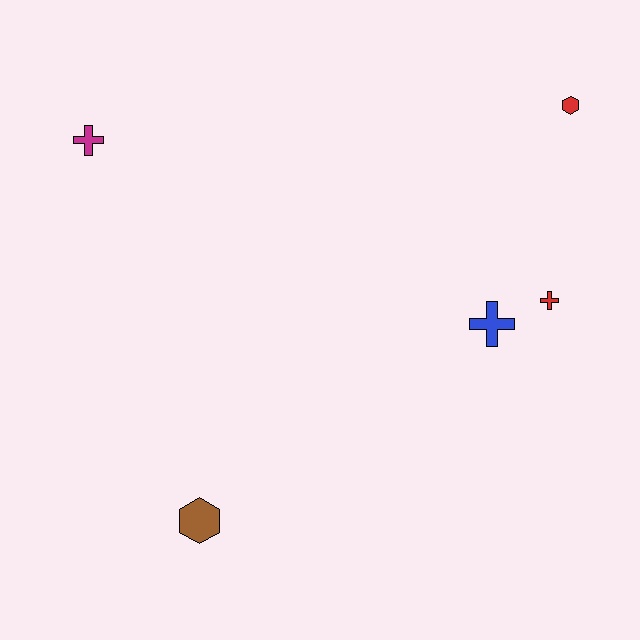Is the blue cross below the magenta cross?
Yes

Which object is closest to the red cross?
The blue cross is closest to the red cross.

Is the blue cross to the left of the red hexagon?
Yes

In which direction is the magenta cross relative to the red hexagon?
The magenta cross is to the left of the red hexagon.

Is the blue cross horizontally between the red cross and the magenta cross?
Yes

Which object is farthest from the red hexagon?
The brown hexagon is farthest from the red hexagon.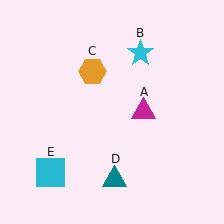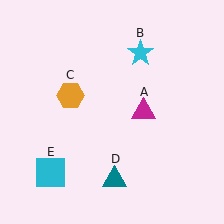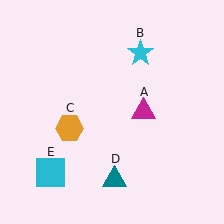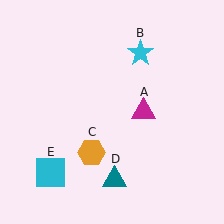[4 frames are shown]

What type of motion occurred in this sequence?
The orange hexagon (object C) rotated counterclockwise around the center of the scene.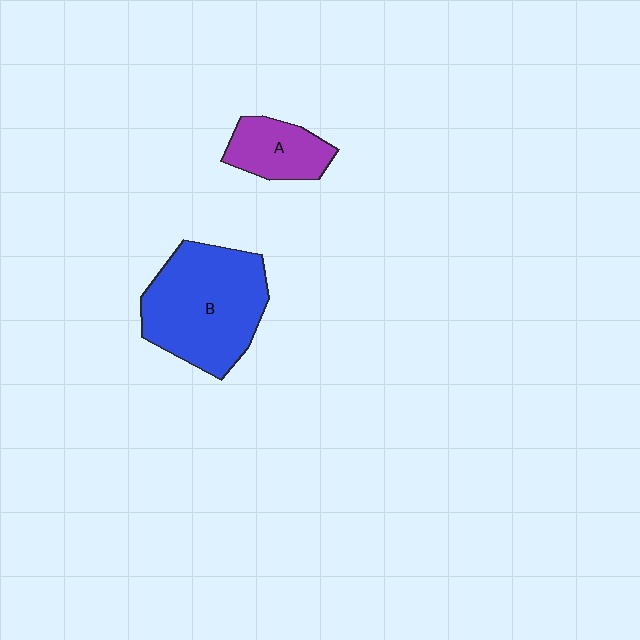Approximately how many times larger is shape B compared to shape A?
Approximately 2.4 times.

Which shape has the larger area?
Shape B (blue).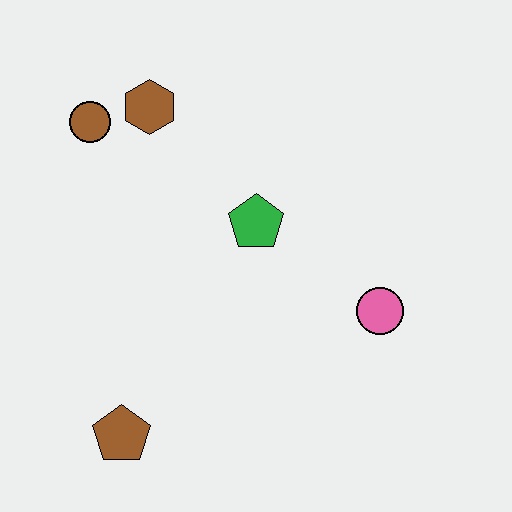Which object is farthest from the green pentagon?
The brown pentagon is farthest from the green pentagon.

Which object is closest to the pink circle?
The green pentagon is closest to the pink circle.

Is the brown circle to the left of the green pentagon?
Yes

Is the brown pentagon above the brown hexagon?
No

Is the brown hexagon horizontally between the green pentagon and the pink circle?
No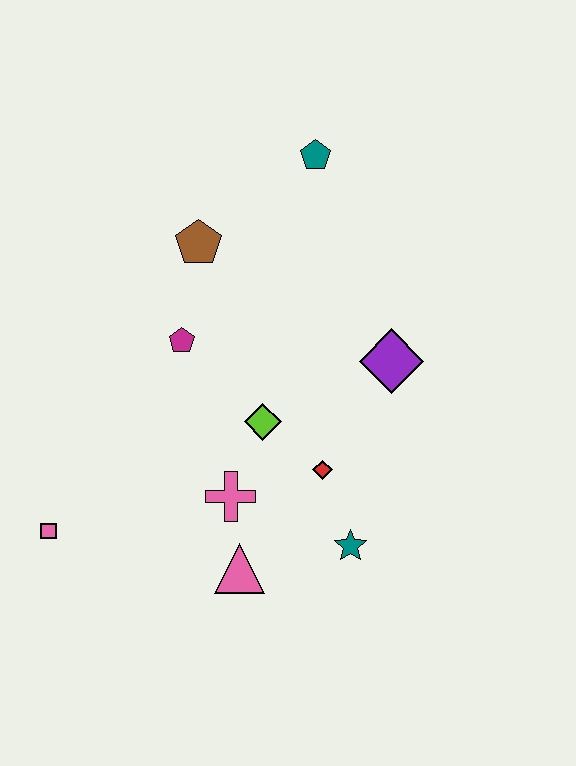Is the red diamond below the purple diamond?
Yes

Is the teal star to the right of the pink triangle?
Yes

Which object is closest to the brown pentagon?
The magenta pentagon is closest to the brown pentagon.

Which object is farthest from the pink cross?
The teal pentagon is farthest from the pink cross.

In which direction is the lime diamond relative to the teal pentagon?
The lime diamond is below the teal pentagon.